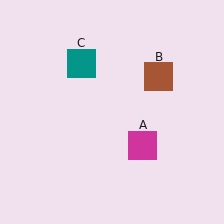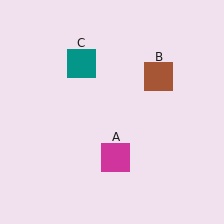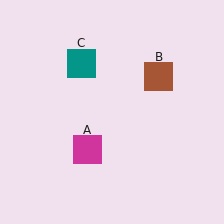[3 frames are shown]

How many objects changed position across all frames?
1 object changed position: magenta square (object A).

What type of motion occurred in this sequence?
The magenta square (object A) rotated clockwise around the center of the scene.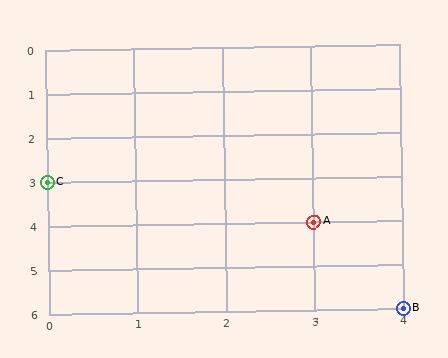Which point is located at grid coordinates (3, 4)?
Point A is at (3, 4).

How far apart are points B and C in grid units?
Points B and C are 4 columns and 3 rows apart (about 5.0 grid units diagonally).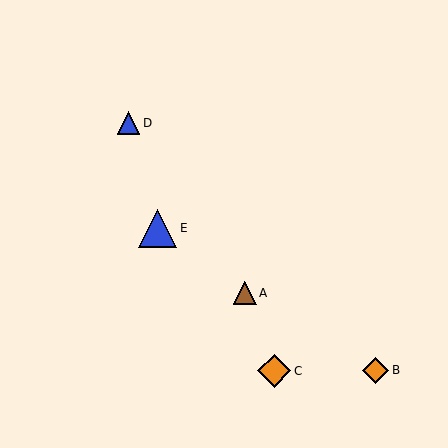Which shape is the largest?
The blue triangle (labeled E) is the largest.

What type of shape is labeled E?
Shape E is a blue triangle.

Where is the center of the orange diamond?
The center of the orange diamond is at (375, 370).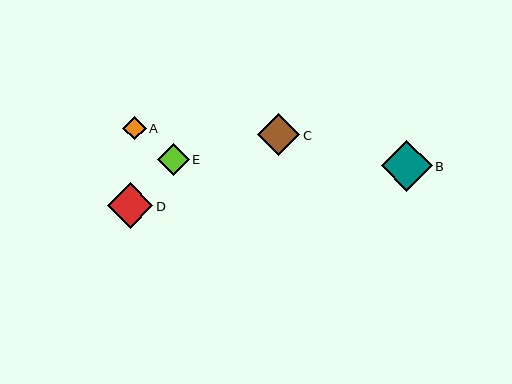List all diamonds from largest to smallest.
From largest to smallest: B, D, C, E, A.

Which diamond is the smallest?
Diamond A is the smallest with a size of approximately 23 pixels.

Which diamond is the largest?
Diamond B is the largest with a size of approximately 51 pixels.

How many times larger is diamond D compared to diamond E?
Diamond D is approximately 1.4 times the size of diamond E.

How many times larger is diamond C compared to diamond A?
Diamond C is approximately 1.8 times the size of diamond A.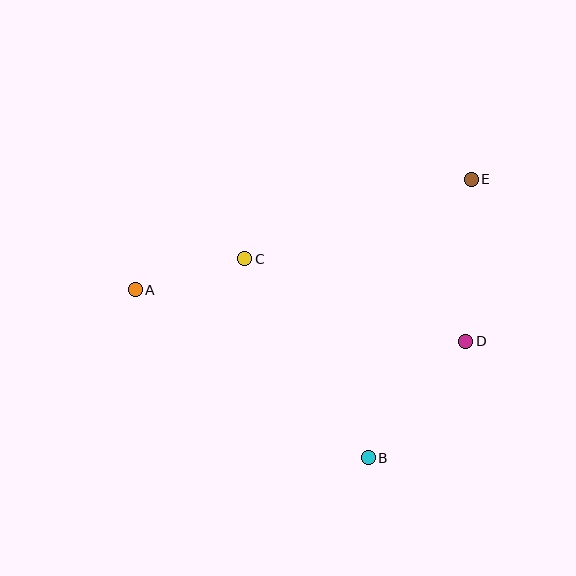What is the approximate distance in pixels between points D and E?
The distance between D and E is approximately 162 pixels.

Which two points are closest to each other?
Points A and C are closest to each other.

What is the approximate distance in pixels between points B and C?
The distance between B and C is approximately 234 pixels.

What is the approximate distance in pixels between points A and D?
The distance between A and D is approximately 334 pixels.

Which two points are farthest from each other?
Points A and E are farthest from each other.